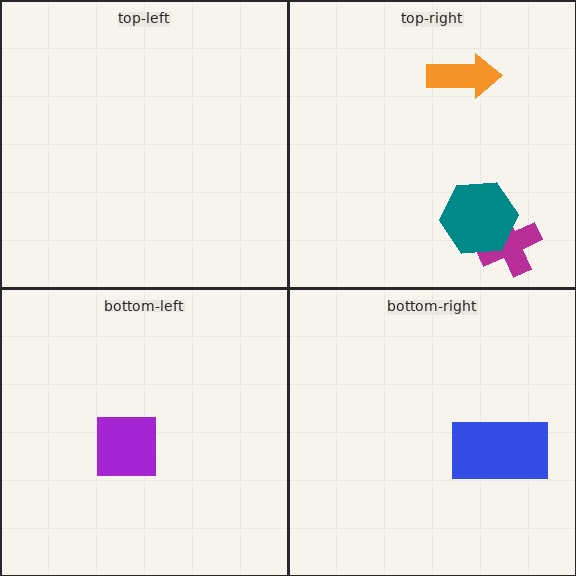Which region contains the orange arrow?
The top-right region.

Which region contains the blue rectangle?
The bottom-right region.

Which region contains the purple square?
The bottom-left region.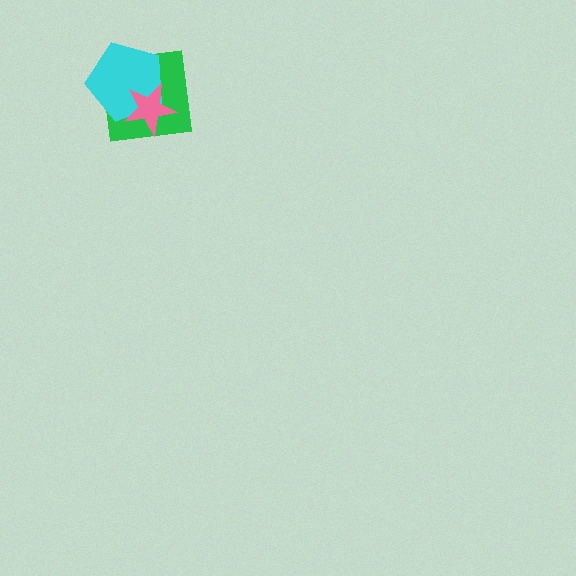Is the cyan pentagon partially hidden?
Yes, it is partially covered by another shape.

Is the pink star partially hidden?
No, no other shape covers it.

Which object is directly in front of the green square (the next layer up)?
The cyan pentagon is directly in front of the green square.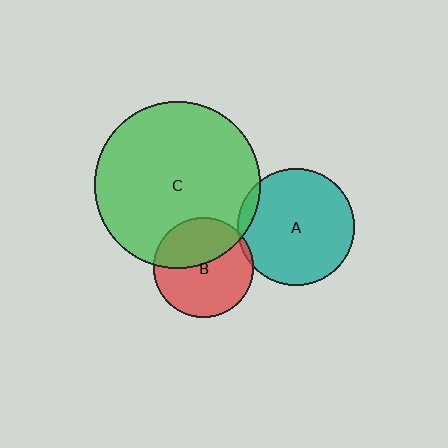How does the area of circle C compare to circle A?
Approximately 2.0 times.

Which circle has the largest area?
Circle C (green).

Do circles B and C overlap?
Yes.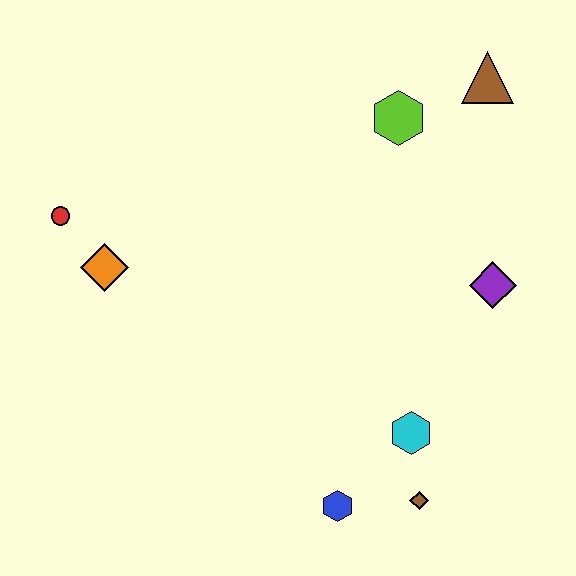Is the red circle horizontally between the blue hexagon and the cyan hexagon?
No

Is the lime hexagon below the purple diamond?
No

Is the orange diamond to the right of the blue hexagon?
No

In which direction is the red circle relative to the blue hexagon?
The red circle is above the blue hexagon.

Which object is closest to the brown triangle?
The lime hexagon is closest to the brown triangle.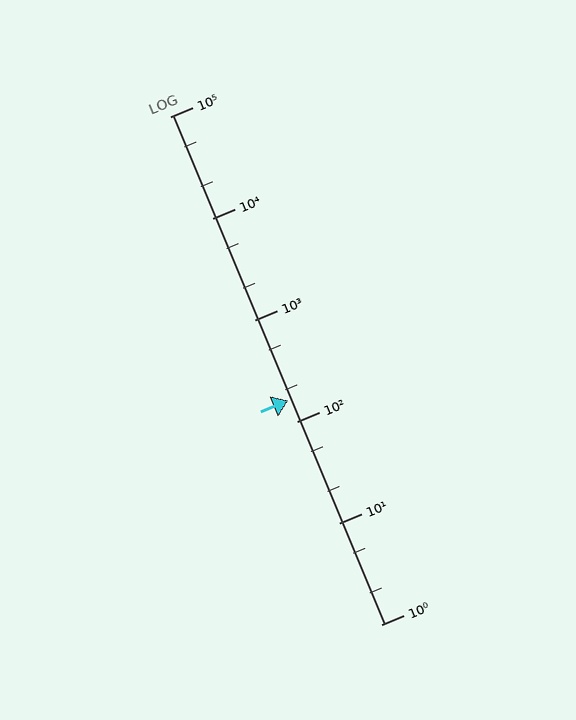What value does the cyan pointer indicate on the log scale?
The pointer indicates approximately 160.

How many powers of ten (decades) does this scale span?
The scale spans 5 decades, from 1 to 100000.